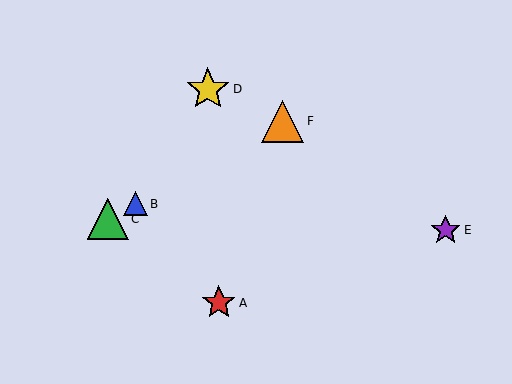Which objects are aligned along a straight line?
Objects B, C, F are aligned along a straight line.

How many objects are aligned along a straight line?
3 objects (B, C, F) are aligned along a straight line.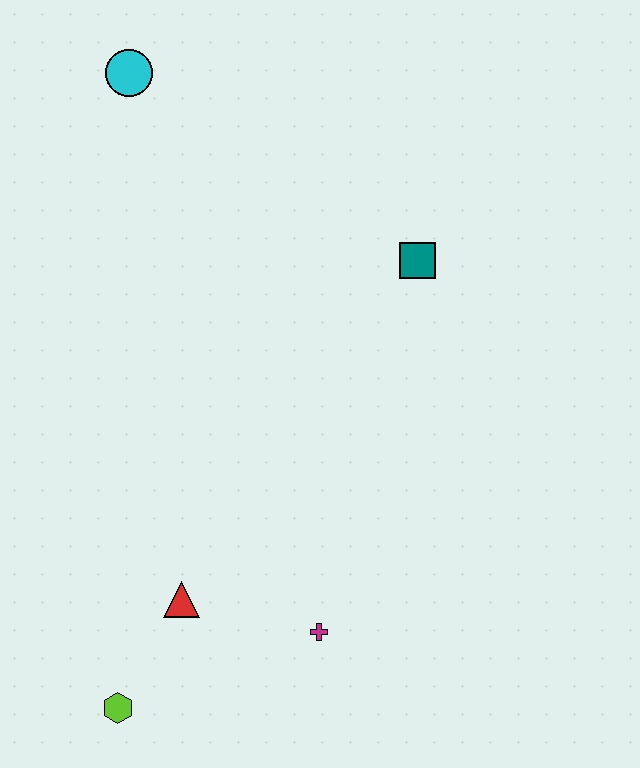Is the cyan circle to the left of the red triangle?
Yes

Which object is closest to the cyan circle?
The teal square is closest to the cyan circle.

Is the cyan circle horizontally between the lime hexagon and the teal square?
Yes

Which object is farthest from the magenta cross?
The cyan circle is farthest from the magenta cross.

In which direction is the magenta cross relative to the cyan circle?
The magenta cross is below the cyan circle.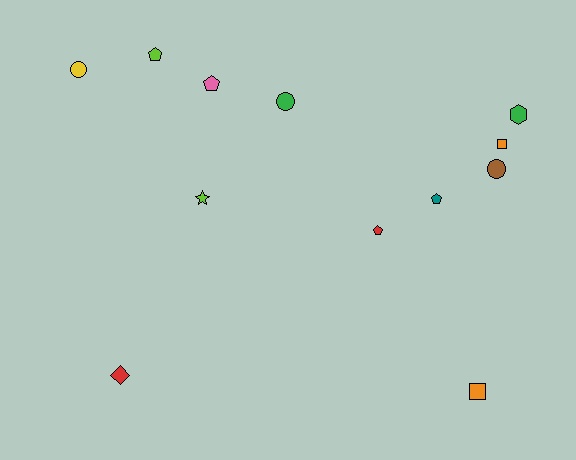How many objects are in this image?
There are 12 objects.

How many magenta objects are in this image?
There are no magenta objects.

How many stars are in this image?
There is 1 star.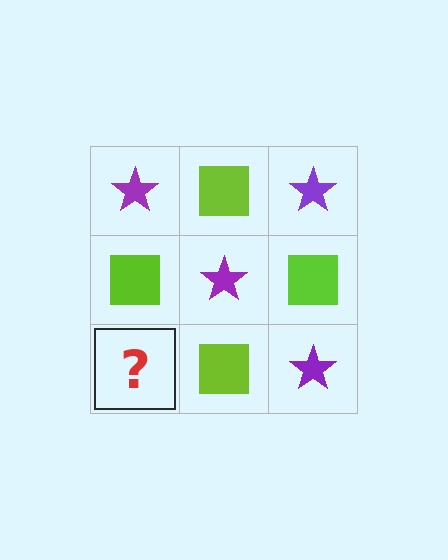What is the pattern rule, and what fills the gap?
The rule is that it alternates purple star and lime square in a checkerboard pattern. The gap should be filled with a purple star.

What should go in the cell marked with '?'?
The missing cell should contain a purple star.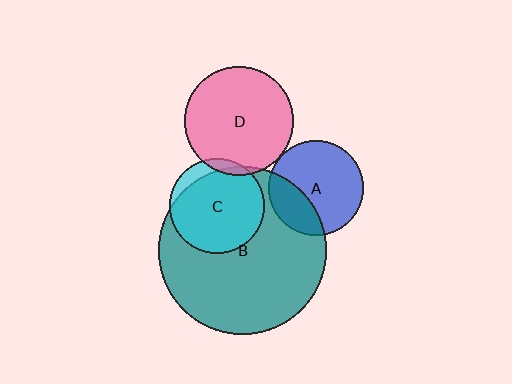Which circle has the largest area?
Circle B (teal).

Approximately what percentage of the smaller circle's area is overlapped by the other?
Approximately 5%.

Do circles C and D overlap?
Yes.